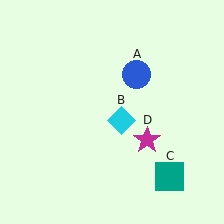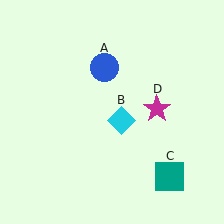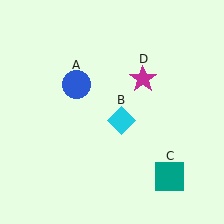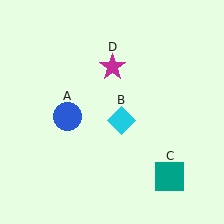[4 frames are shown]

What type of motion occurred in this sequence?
The blue circle (object A), magenta star (object D) rotated counterclockwise around the center of the scene.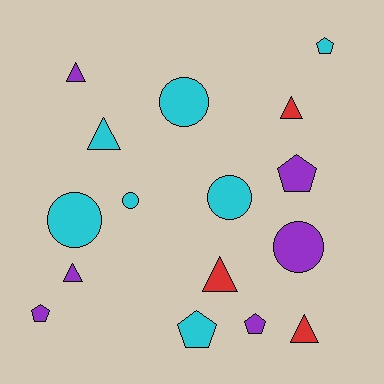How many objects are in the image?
There are 16 objects.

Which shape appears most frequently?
Triangle, with 6 objects.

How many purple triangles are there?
There are 2 purple triangles.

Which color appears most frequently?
Cyan, with 7 objects.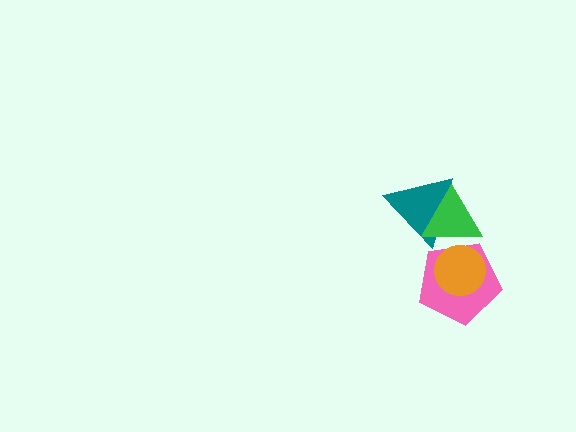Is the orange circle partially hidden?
No, no other shape covers it.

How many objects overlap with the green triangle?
3 objects overlap with the green triangle.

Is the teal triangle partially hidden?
Yes, it is partially covered by another shape.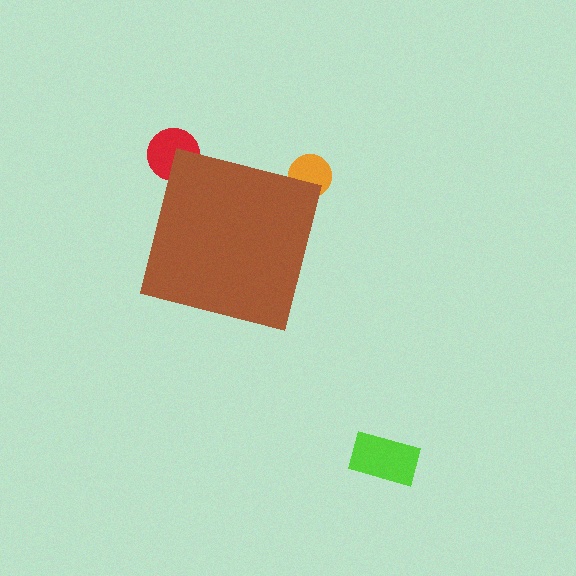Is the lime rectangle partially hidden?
No, the lime rectangle is fully visible.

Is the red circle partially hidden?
Yes, the red circle is partially hidden behind the brown square.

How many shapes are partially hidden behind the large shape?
2 shapes are partially hidden.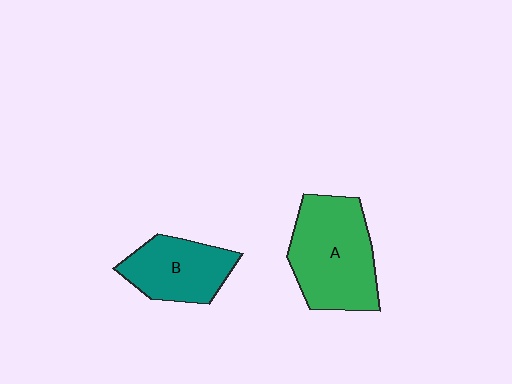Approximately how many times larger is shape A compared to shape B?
Approximately 1.5 times.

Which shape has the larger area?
Shape A (green).